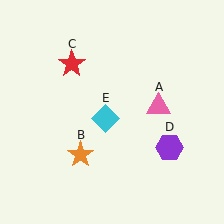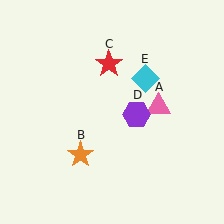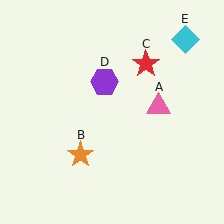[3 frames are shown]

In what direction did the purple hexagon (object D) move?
The purple hexagon (object D) moved up and to the left.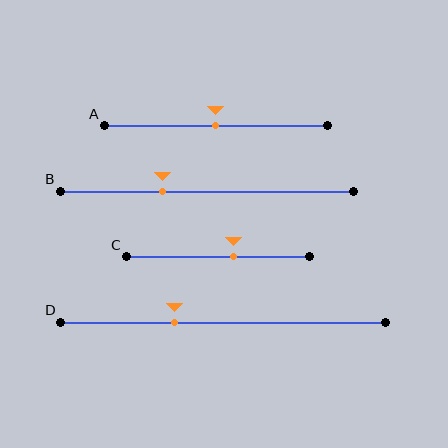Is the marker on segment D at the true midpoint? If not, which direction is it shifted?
No, the marker on segment D is shifted to the left by about 15% of the segment length.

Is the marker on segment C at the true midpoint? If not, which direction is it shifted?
No, the marker on segment C is shifted to the right by about 9% of the segment length.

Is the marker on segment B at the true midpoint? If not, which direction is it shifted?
No, the marker on segment B is shifted to the left by about 15% of the segment length.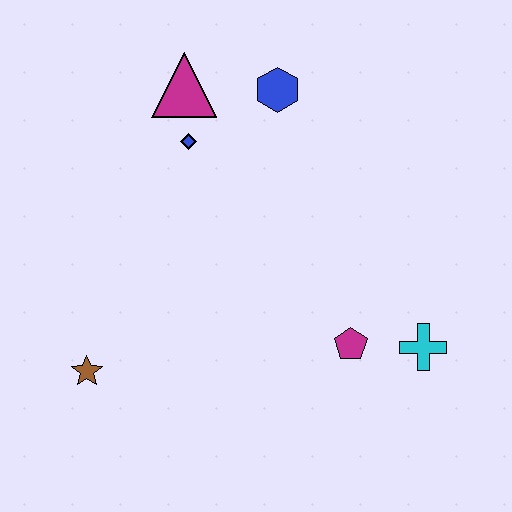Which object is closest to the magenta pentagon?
The cyan cross is closest to the magenta pentagon.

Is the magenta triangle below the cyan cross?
No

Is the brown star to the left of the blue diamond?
Yes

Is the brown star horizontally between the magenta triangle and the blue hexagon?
No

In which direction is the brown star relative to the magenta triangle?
The brown star is below the magenta triangle.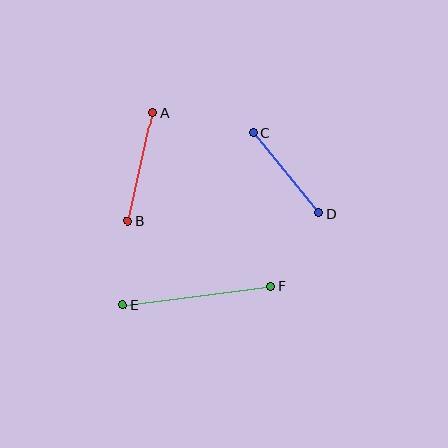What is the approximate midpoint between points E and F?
The midpoint is at approximately (196, 296) pixels.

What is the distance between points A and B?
The distance is approximately 111 pixels.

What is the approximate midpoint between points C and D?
The midpoint is at approximately (286, 173) pixels.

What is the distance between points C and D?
The distance is approximately 103 pixels.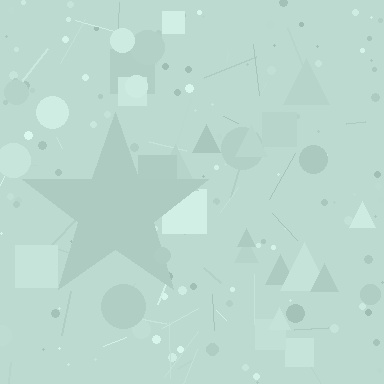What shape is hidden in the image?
A star is hidden in the image.